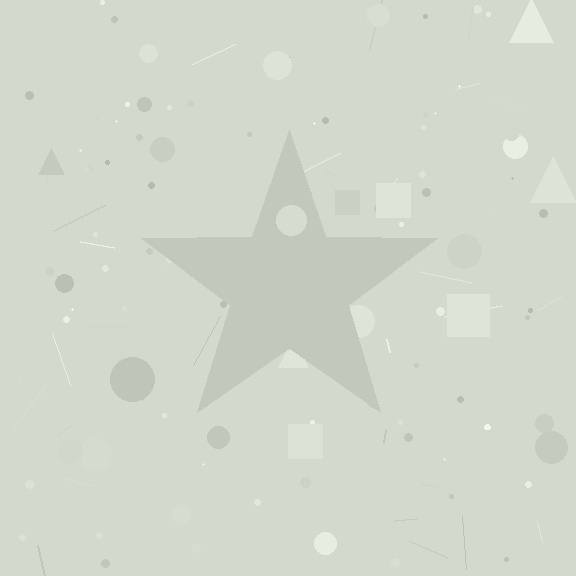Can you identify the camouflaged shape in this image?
The camouflaged shape is a star.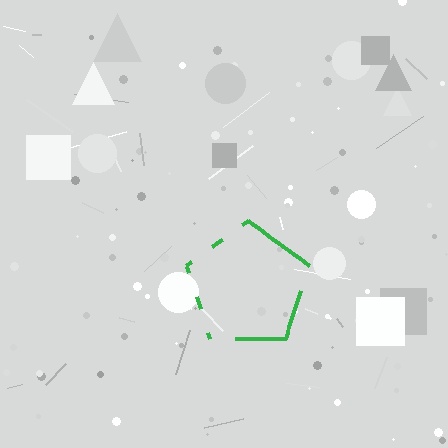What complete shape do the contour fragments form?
The contour fragments form a pentagon.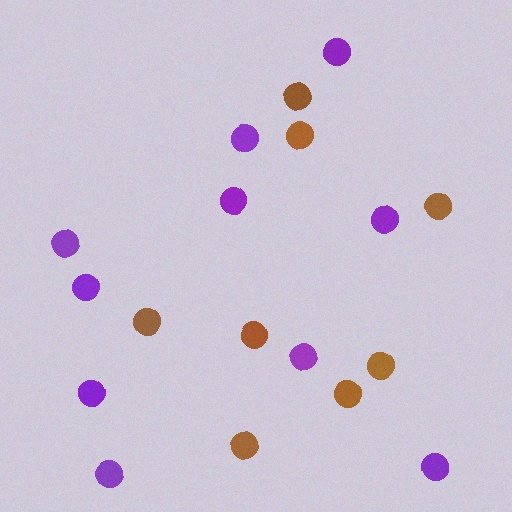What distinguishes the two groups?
There are 2 groups: one group of brown circles (8) and one group of purple circles (10).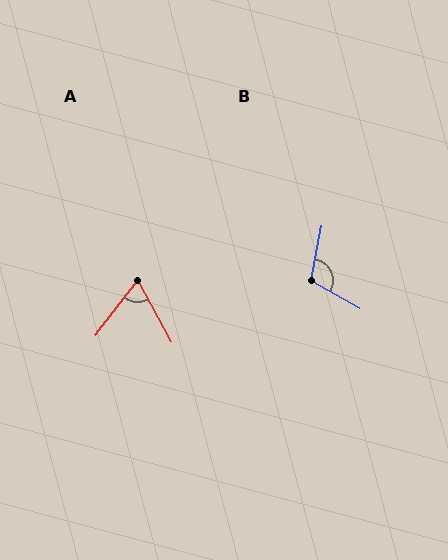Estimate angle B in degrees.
Approximately 108 degrees.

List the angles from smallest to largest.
A (66°), B (108°).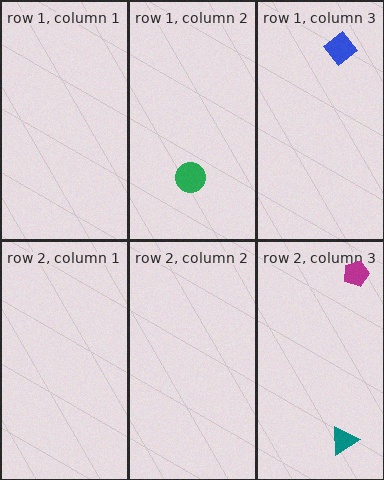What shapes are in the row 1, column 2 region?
The green circle.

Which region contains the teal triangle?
The row 2, column 3 region.